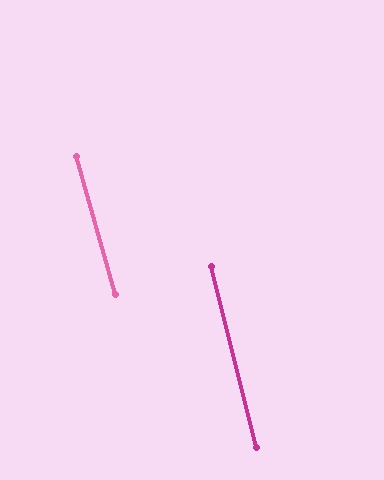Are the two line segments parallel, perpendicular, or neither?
Parallel — their directions differ by only 1.9°.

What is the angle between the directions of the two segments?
Approximately 2 degrees.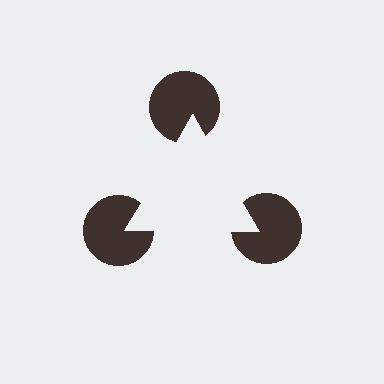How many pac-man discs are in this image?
There are 3 — one at each vertex of the illusory triangle.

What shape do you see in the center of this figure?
An illusory triangle — its edges are inferred from the aligned wedge cuts in the pac-man discs, not physically drawn.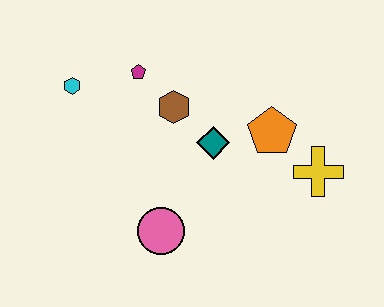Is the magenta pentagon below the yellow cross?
No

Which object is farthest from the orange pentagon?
The cyan hexagon is farthest from the orange pentagon.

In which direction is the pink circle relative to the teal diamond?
The pink circle is below the teal diamond.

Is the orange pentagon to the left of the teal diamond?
No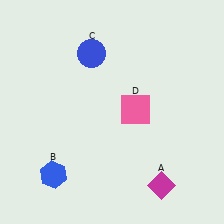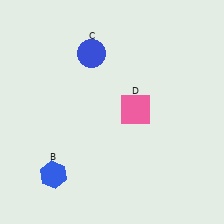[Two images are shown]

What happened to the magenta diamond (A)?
The magenta diamond (A) was removed in Image 2. It was in the bottom-right area of Image 1.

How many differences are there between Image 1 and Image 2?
There is 1 difference between the two images.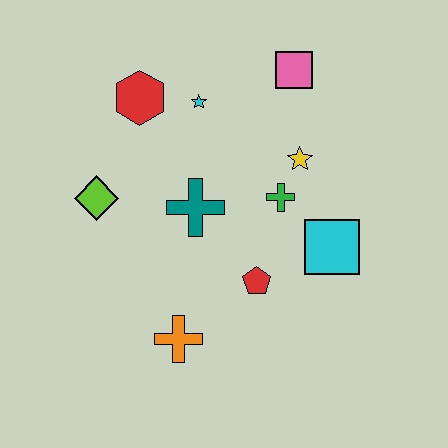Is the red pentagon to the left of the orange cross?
No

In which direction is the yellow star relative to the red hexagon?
The yellow star is to the right of the red hexagon.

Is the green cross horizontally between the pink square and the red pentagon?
Yes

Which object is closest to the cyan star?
The red hexagon is closest to the cyan star.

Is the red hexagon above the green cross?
Yes